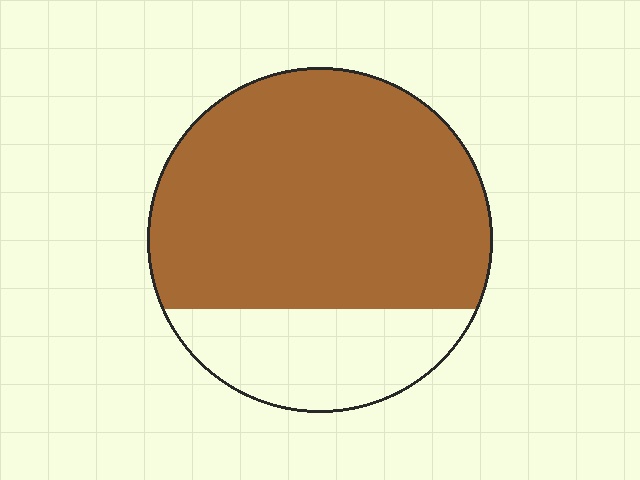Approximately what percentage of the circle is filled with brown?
Approximately 75%.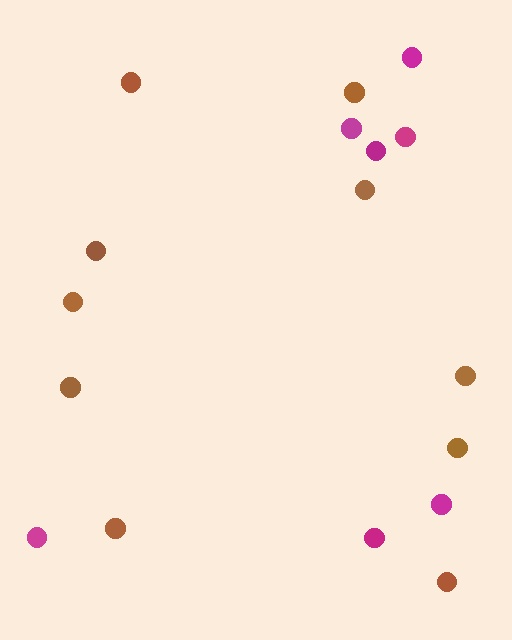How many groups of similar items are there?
There are 2 groups: one group of brown circles (10) and one group of magenta circles (7).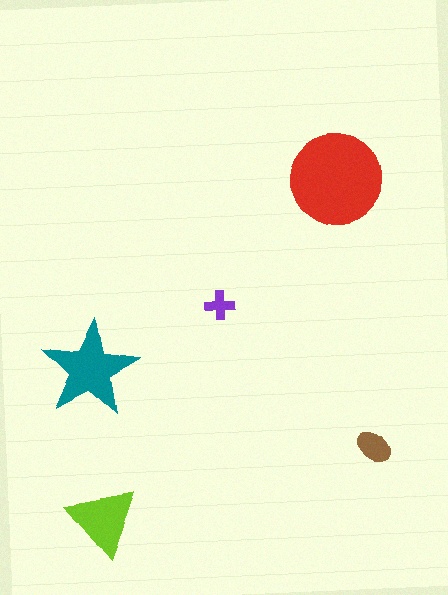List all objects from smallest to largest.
The purple cross, the brown ellipse, the lime triangle, the teal star, the red circle.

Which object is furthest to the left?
The teal star is leftmost.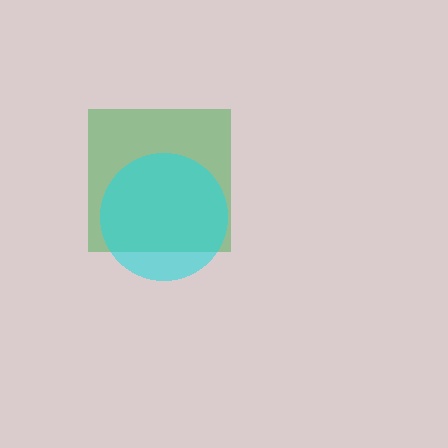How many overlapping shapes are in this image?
There are 2 overlapping shapes in the image.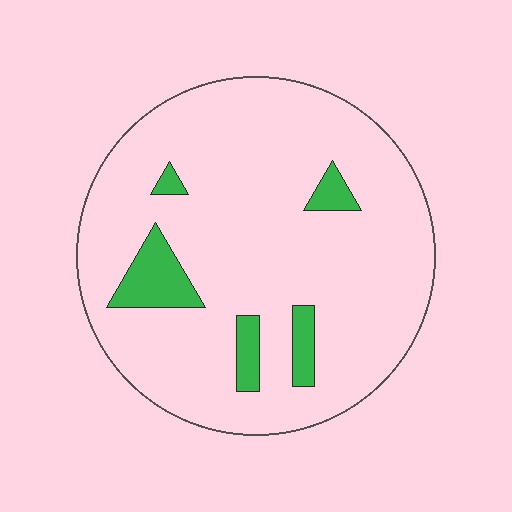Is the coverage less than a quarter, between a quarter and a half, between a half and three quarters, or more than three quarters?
Less than a quarter.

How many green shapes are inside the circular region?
5.